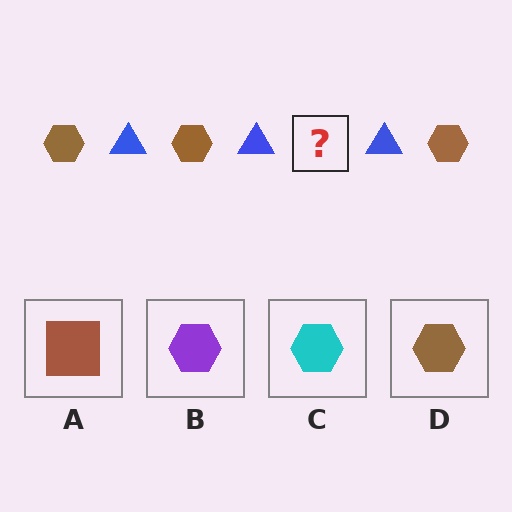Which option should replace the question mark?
Option D.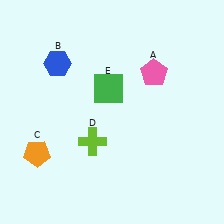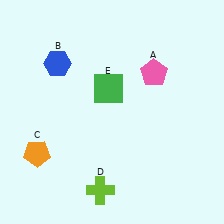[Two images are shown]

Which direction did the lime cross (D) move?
The lime cross (D) moved down.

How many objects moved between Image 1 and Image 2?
1 object moved between the two images.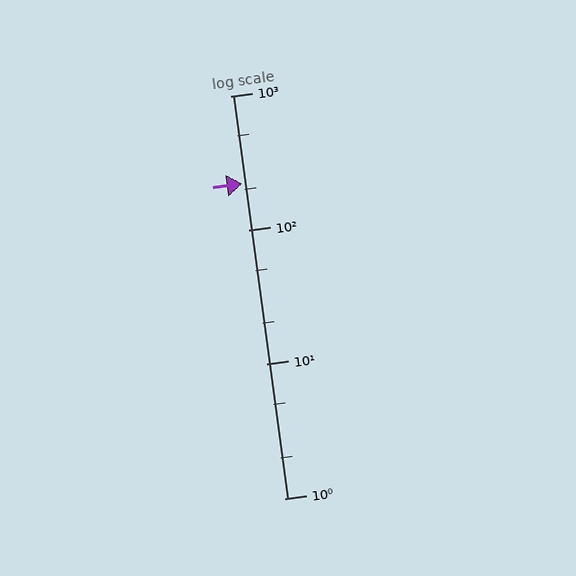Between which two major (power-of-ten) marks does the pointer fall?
The pointer is between 100 and 1000.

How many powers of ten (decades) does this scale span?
The scale spans 3 decades, from 1 to 1000.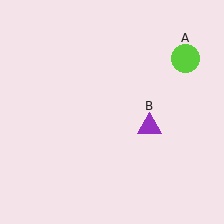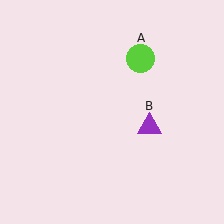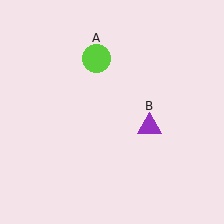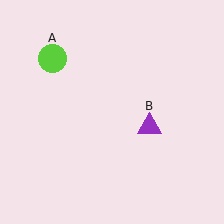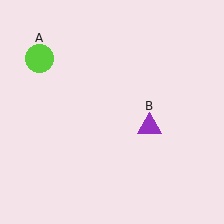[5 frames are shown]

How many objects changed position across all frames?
1 object changed position: lime circle (object A).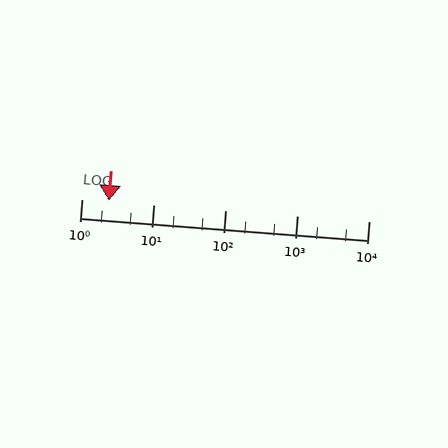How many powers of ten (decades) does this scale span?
The scale spans 4 decades, from 1 to 10000.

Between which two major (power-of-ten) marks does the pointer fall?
The pointer is between 1 and 10.